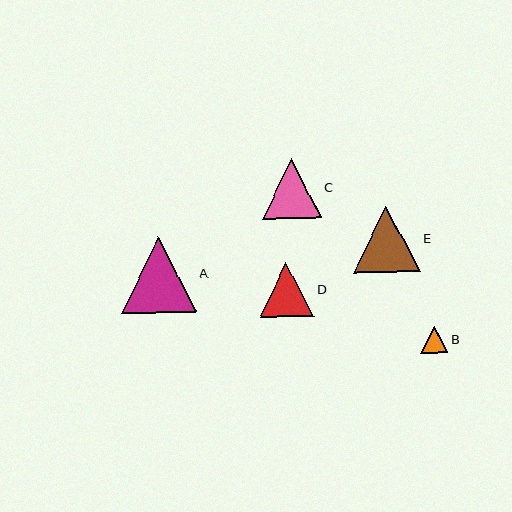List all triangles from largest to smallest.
From largest to smallest: A, E, C, D, B.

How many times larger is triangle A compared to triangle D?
Triangle A is approximately 1.4 times the size of triangle D.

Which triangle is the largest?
Triangle A is the largest with a size of approximately 76 pixels.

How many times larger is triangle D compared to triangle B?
Triangle D is approximately 2.0 times the size of triangle B.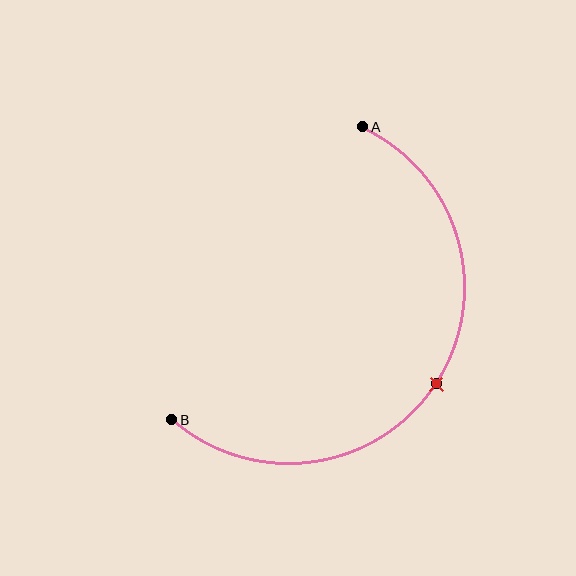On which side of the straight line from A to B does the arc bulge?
The arc bulges to the right of the straight line connecting A and B.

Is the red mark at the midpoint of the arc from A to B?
Yes. The red mark lies on the arc at equal arc-length from both A and B — it is the arc midpoint.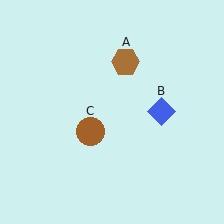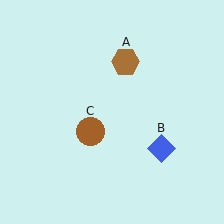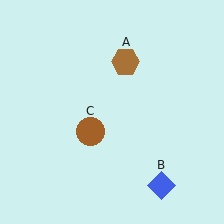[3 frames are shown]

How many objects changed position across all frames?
1 object changed position: blue diamond (object B).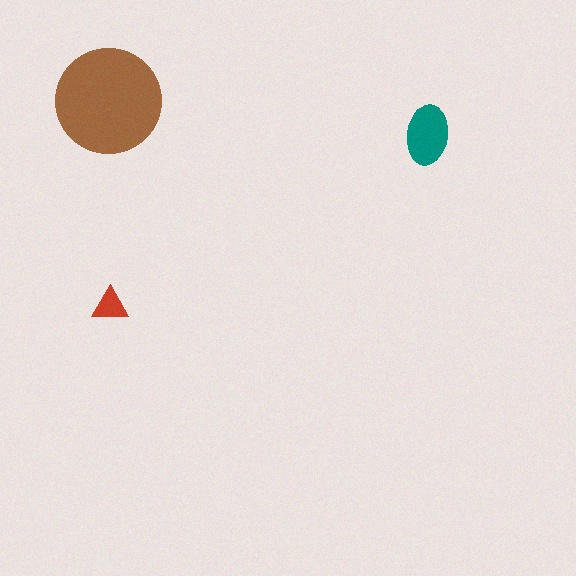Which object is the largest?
The brown circle.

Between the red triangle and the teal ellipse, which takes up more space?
The teal ellipse.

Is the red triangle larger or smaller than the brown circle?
Smaller.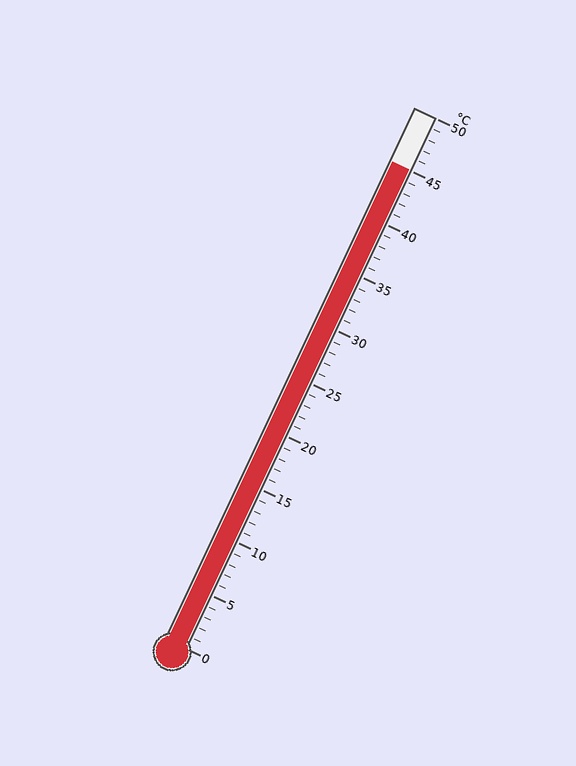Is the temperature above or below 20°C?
The temperature is above 20°C.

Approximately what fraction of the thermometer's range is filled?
The thermometer is filled to approximately 90% of its range.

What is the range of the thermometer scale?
The thermometer scale ranges from 0°C to 50°C.